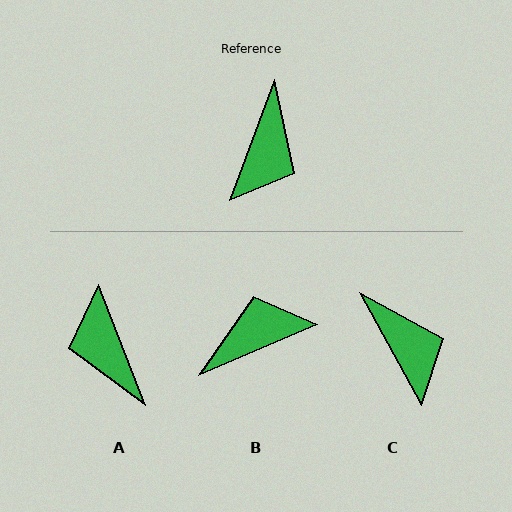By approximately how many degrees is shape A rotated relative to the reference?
Approximately 138 degrees clockwise.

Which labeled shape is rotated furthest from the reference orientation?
A, about 138 degrees away.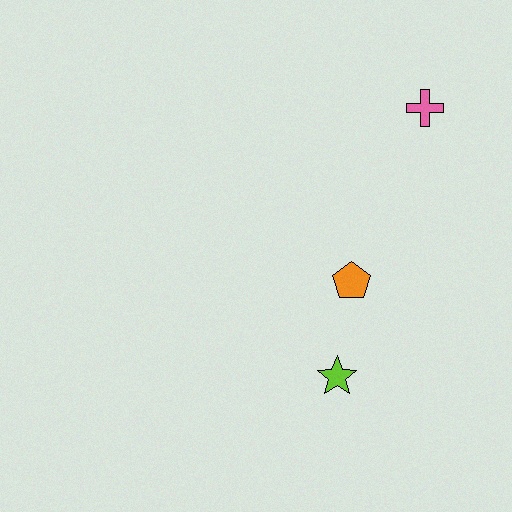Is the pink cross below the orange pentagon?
No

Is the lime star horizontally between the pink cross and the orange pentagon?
No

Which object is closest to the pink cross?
The orange pentagon is closest to the pink cross.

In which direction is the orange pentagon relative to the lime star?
The orange pentagon is above the lime star.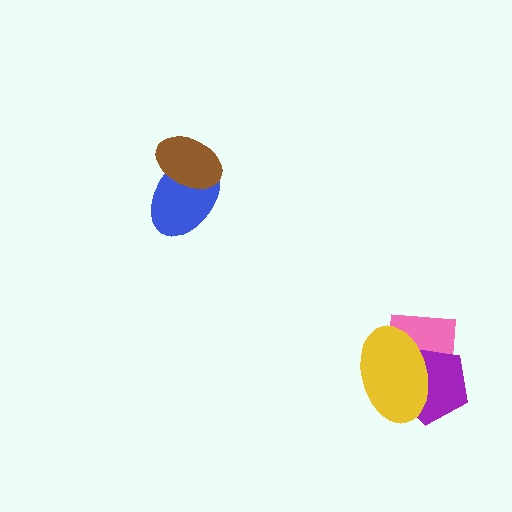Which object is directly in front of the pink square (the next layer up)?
The purple pentagon is directly in front of the pink square.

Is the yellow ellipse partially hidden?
No, no other shape covers it.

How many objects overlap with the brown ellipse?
1 object overlaps with the brown ellipse.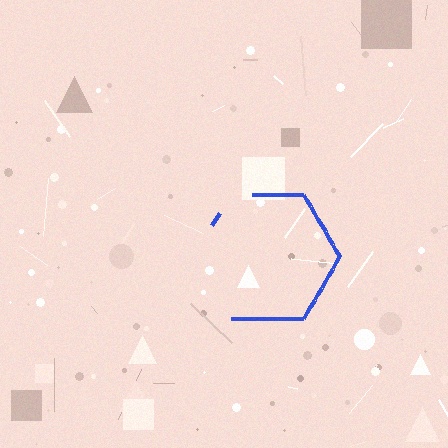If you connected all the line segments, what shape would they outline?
They would outline a hexagon.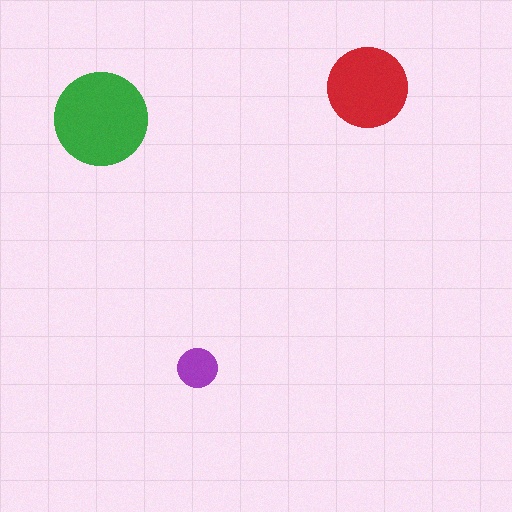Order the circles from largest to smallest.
the green one, the red one, the purple one.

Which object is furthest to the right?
The red circle is rightmost.